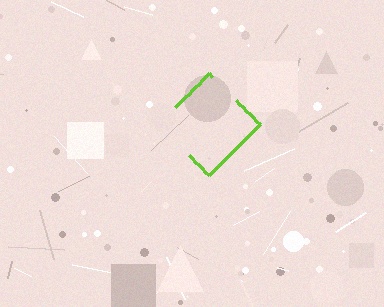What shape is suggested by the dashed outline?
The dashed outline suggests a diamond.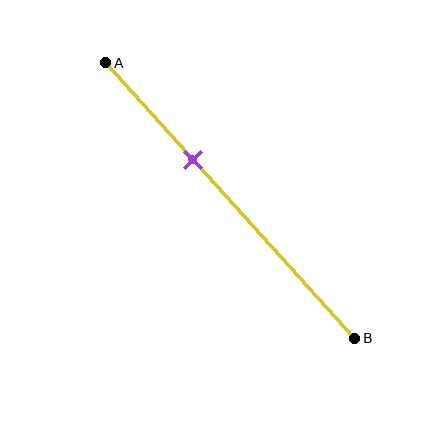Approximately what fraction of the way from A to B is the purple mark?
The purple mark is approximately 35% of the way from A to B.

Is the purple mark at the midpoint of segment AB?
No, the mark is at about 35% from A, not at the 50% midpoint.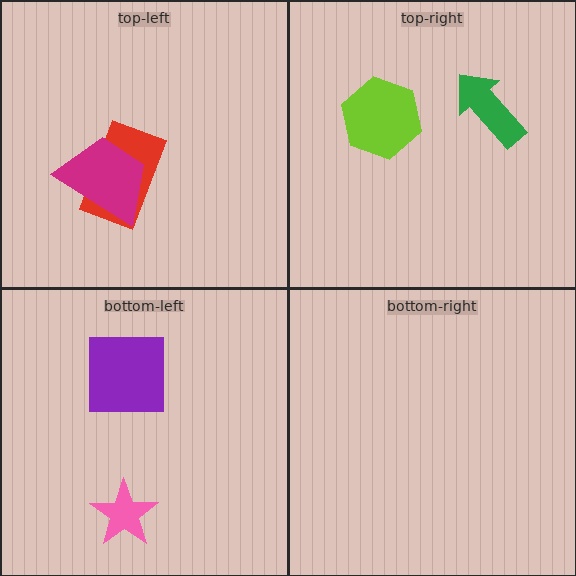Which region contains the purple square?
The bottom-left region.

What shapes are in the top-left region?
The red rectangle, the magenta trapezoid.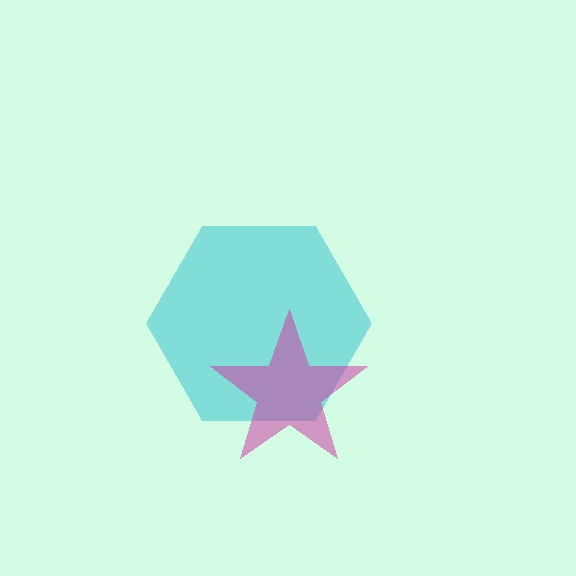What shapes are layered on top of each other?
The layered shapes are: a cyan hexagon, a magenta star.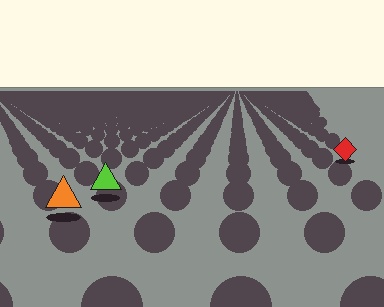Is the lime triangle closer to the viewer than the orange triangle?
No. The orange triangle is closer — you can tell from the texture gradient: the ground texture is coarser near it.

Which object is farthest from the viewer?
The red diamond is farthest from the viewer. It appears smaller and the ground texture around it is denser.